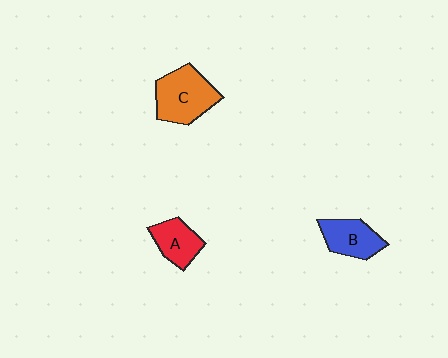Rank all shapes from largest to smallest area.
From largest to smallest: C (orange), B (blue), A (red).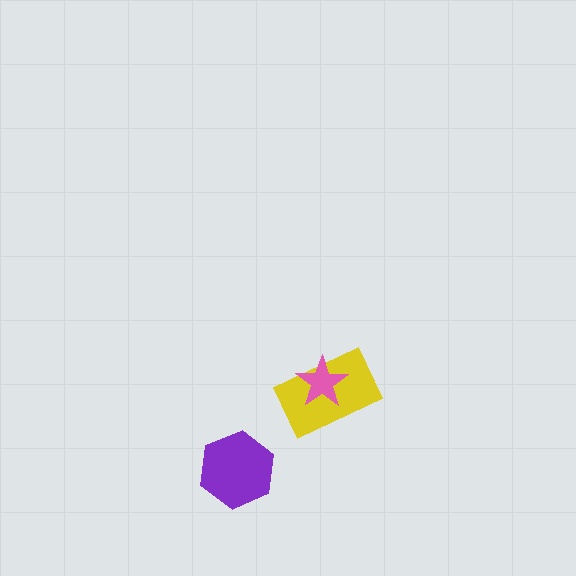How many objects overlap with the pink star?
1 object overlaps with the pink star.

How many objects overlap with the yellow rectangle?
1 object overlaps with the yellow rectangle.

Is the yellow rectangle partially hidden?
Yes, it is partially covered by another shape.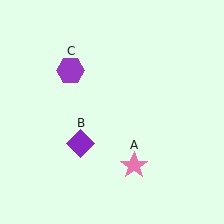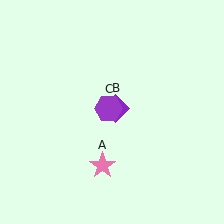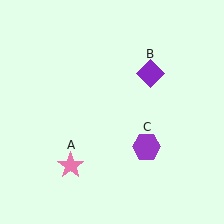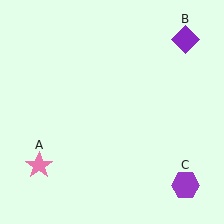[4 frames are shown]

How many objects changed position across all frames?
3 objects changed position: pink star (object A), purple diamond (object B), purple hexagon (object C).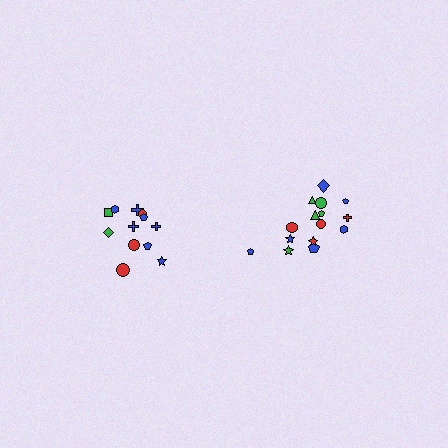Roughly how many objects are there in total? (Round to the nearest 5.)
Roughly 25 objects in total.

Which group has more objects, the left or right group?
The right group.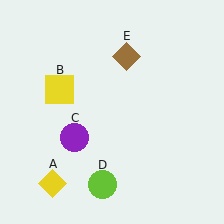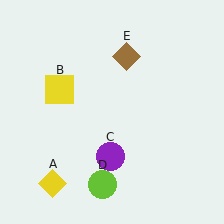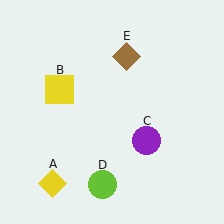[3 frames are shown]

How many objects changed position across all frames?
1 object changed position: purple circle (object C).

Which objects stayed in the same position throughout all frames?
Yellow diamond (object A) and yellow square (object B) and lime circle (object D) and brown diamond (object E) remained stationary.